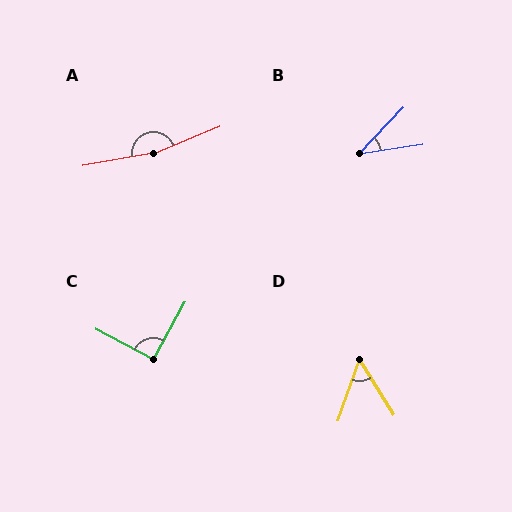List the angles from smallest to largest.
B (38°), D (51°), C (90°), A (167°).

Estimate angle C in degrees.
Approximately 90 degrees.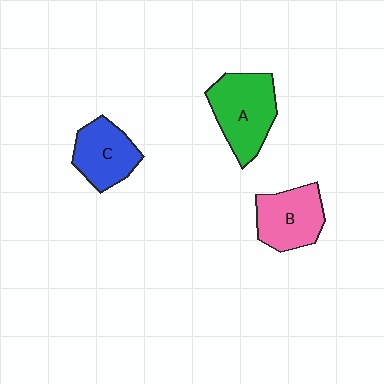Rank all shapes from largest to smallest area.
From largest to smallest: A (green), B (pink), C (blue).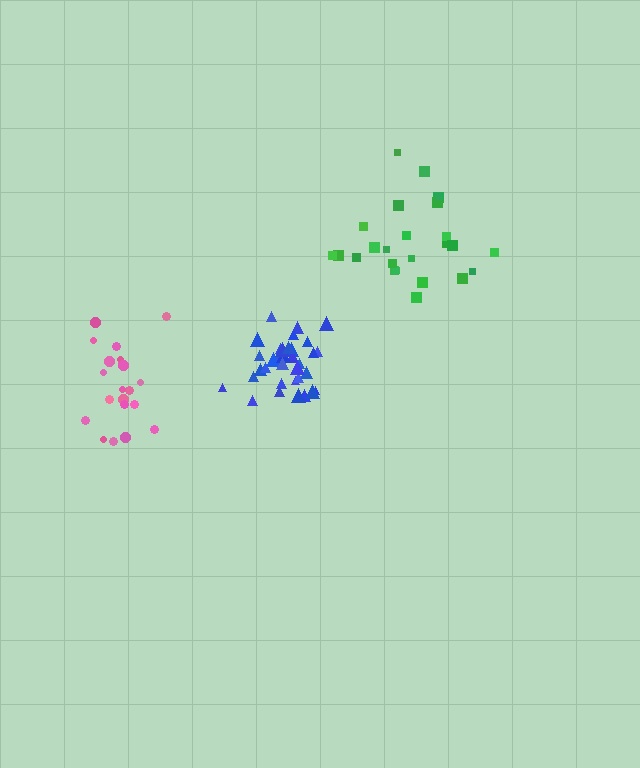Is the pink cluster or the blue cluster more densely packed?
Blue.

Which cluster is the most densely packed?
Blue.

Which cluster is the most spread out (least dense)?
Green.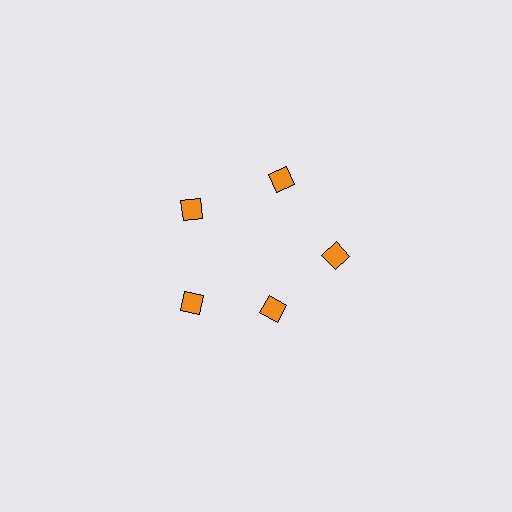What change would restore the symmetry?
The symmetry would be restored by moving it outward, back onto the ring so that all 5 diamonds sit at equal angles and equal distance from the center.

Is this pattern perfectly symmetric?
No. The 5 orange diamonds are arranged in a ring, but one element near the 5 o'clock position is pulled inward toward the center, breaking the 5-fold rotational symmetry.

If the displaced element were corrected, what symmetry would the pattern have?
It would have 5-fold rotational symmetry — the pattern would map onto itself every 72 degrees.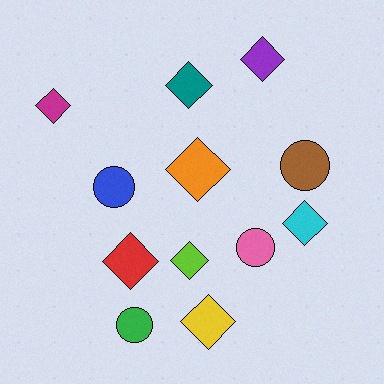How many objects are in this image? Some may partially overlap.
There are 12 objects.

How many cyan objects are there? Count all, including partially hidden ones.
There is 1 cyan object.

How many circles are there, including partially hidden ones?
There are 4 circles.